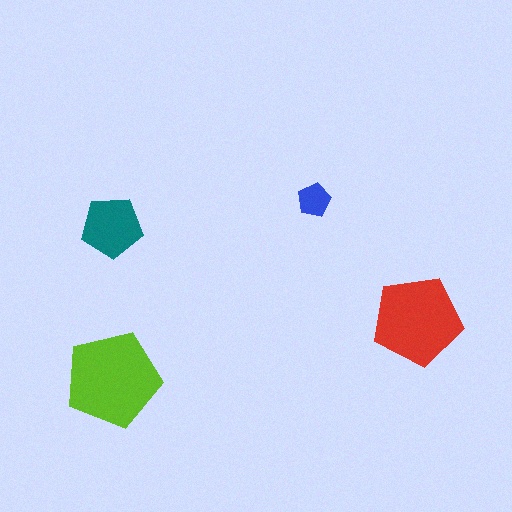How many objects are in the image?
There are 4 objects in the image.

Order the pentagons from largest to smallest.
the lime one, the red one, the teal one, the blue one.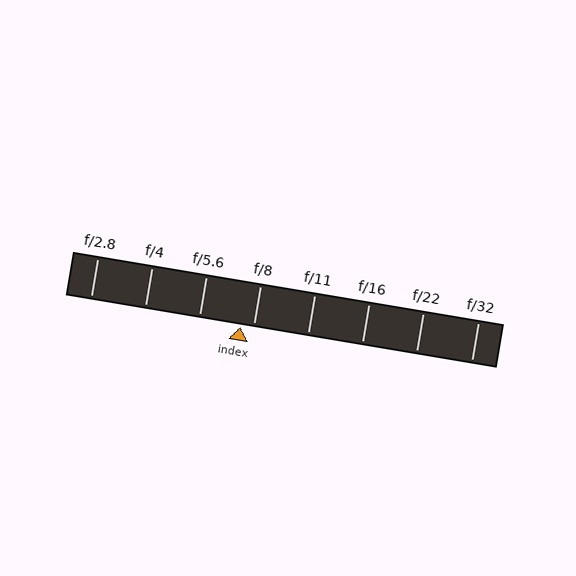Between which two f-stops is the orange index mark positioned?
The index mark is between f/5.6 and f/8.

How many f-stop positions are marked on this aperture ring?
There are 8 f-stop positions marked.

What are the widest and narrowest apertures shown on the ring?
The widest aperture shown is f/2.8 and the narrowest is f/32.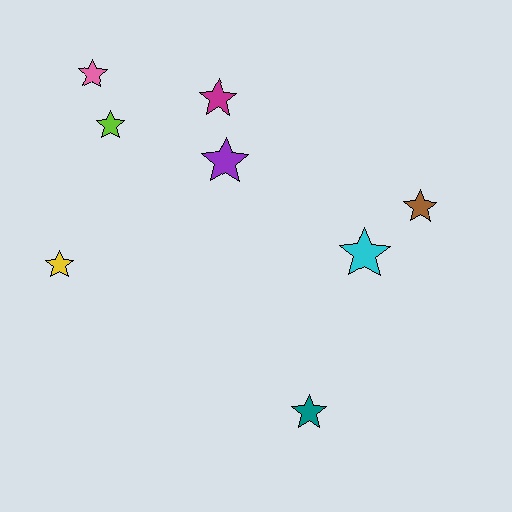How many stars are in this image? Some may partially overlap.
There are 8 stars.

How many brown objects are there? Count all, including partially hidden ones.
There is 1 brown object.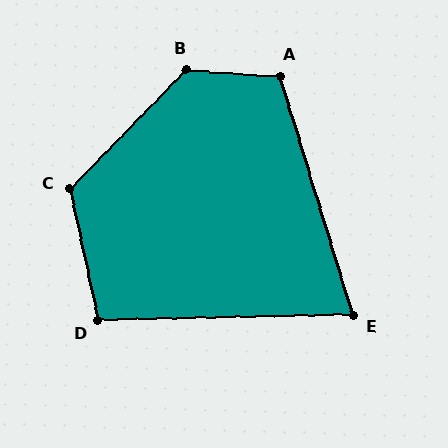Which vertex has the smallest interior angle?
E, at approximately 74 degrees.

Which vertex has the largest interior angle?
B, at approximately 131 degrees.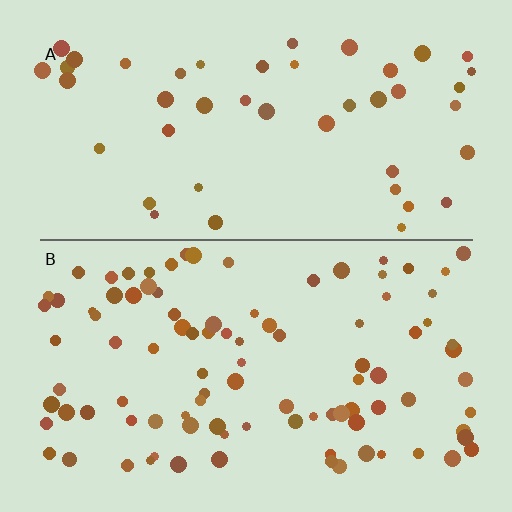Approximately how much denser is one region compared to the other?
Approximately 2.1× — region B over region A.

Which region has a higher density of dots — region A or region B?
B (the bottom).